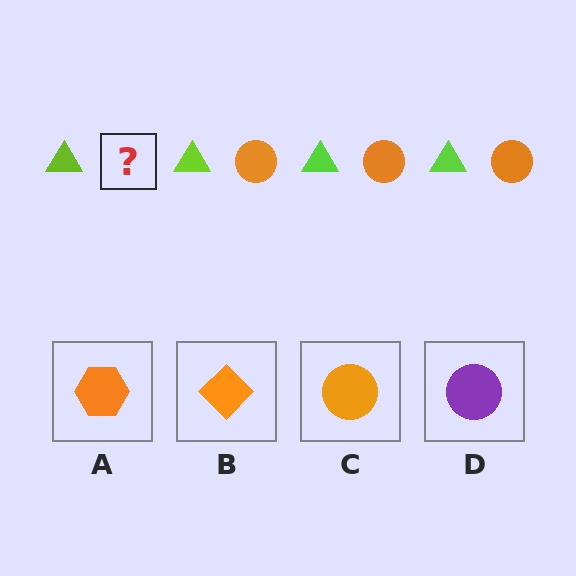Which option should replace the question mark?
Option C.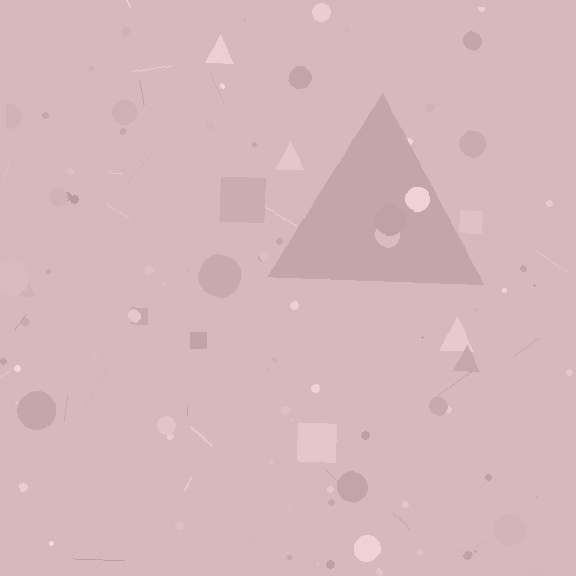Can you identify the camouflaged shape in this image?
The camouflaged shape is a triangle.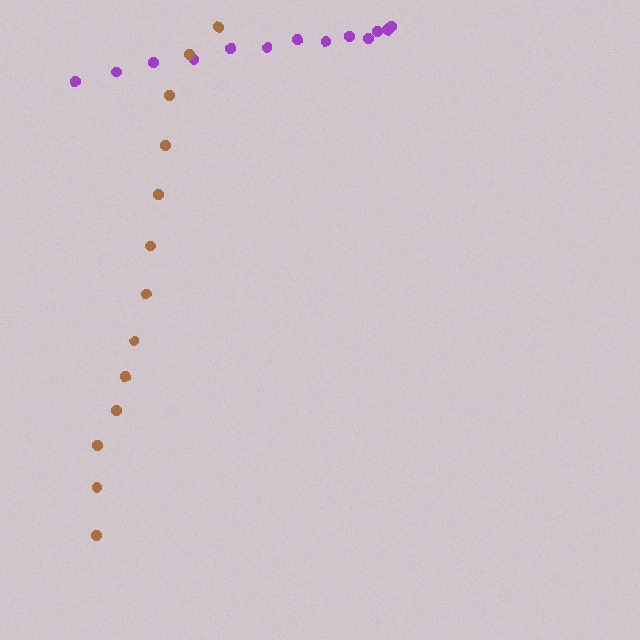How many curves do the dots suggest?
There are 2 distinct paths.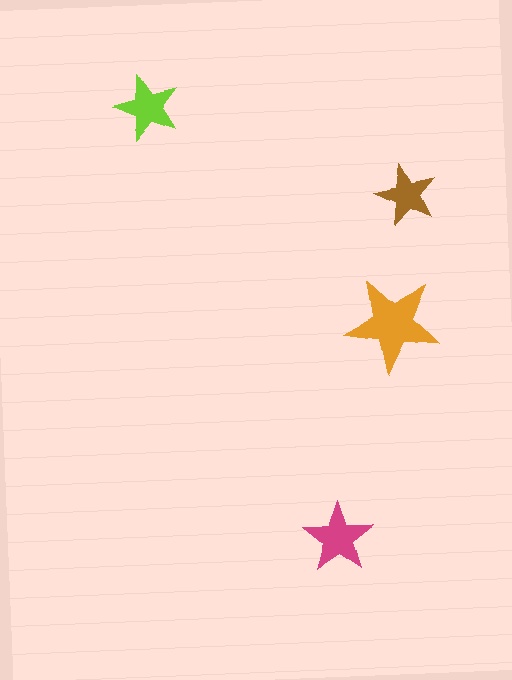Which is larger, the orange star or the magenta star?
The orange one.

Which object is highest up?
The lime star is topmost.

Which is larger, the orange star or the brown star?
The orange one.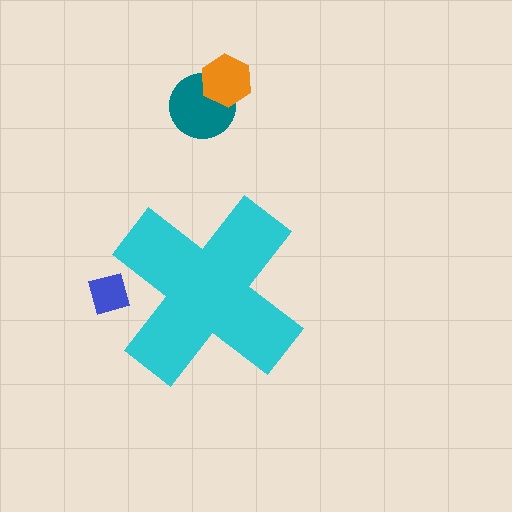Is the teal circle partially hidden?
No, the teal circle is fully visible.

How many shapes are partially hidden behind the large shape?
1 shape is partially hidden.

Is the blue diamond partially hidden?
Yes, the blue diamond is partially hidden behind the cyan cross.